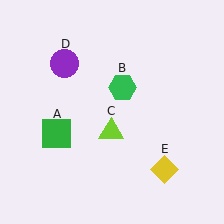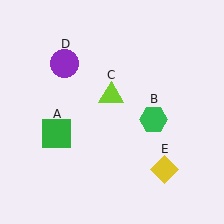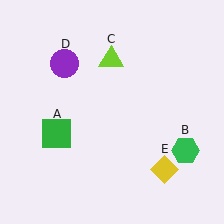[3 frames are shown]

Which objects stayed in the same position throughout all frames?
Green square (object A) and purple circle (object D) and yellow diamond (object E) remained stationary.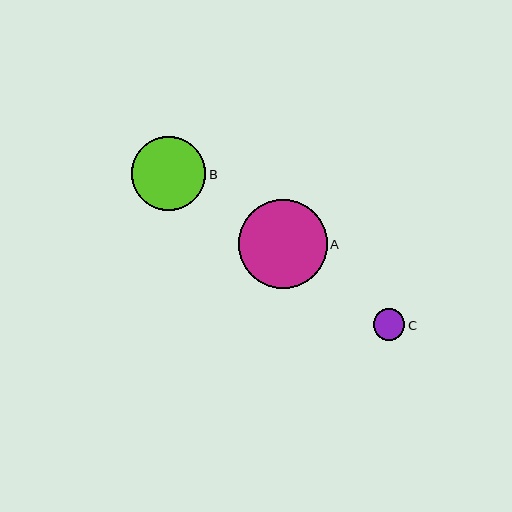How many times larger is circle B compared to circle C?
Circle B is approximately 2.3 times the size of circle C.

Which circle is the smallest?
Circle C is the smallest with a size of approximately 32 pixels.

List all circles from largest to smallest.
From largest to smallest: A, B, C.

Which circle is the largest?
Circle A is the largest with a size of approximately 89 pixels.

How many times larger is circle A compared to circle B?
Circle A is approximately 1.2 times the size of circle B.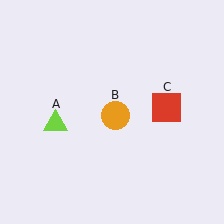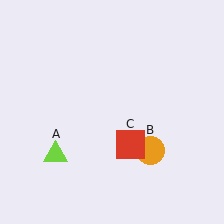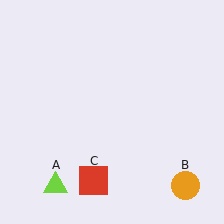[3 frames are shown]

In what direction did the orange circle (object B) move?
The orange circle (object B) moved down and to the right.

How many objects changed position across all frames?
3 objects changed position: lime triangle (object A), orange circle (object B), red square (object C).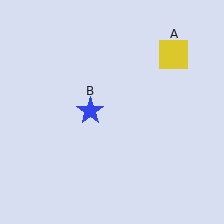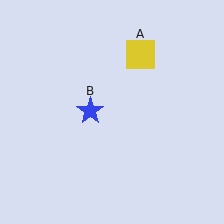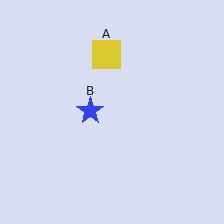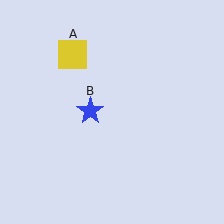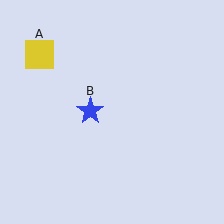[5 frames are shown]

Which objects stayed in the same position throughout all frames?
Blue star (object B) remained stationary.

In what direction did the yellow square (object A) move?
The yellow square (object A) moved left.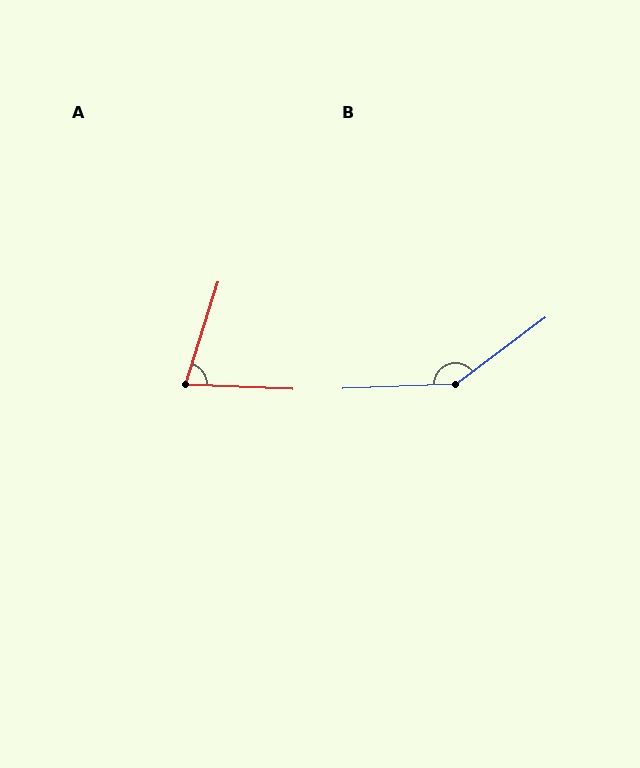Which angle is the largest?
B, at approximately 146 degrees.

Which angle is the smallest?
A, at approximately 75 degrees.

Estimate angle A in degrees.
Approximately 75 degrees.